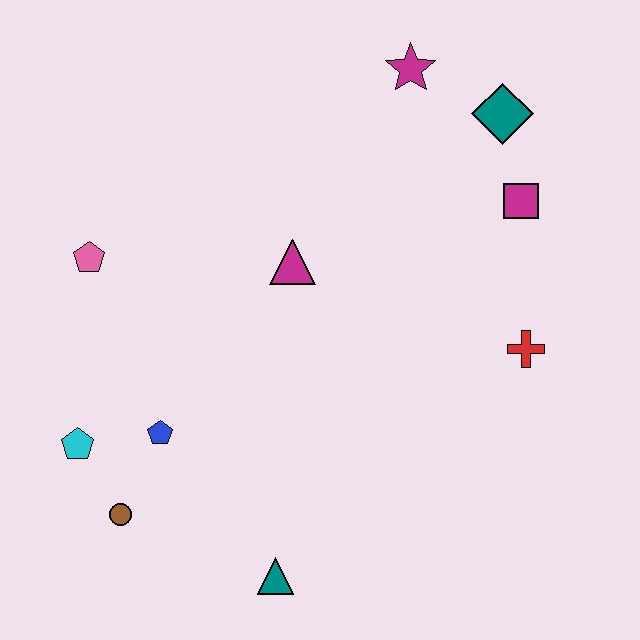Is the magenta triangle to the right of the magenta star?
No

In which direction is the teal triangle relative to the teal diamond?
The teal triangle is below the teal diamond.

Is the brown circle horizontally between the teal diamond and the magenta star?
No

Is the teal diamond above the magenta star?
No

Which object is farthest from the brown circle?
The teal diamond is farthest from the brown circle.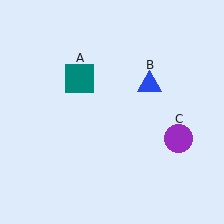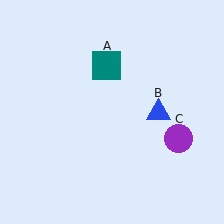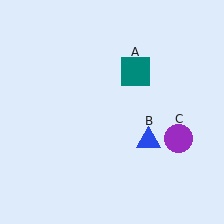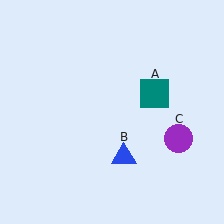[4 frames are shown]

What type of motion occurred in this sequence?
The teal square (object A), blue triangle (object B) rotated clockwise around the center of the scene.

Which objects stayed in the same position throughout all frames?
Purple circle (object C) remained stationary.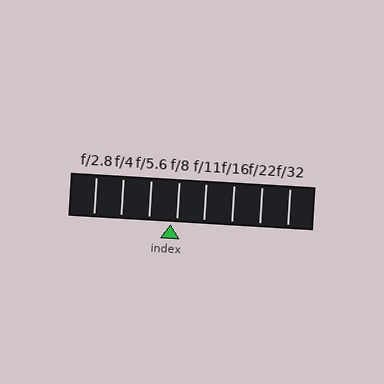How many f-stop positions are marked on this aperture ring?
There are 8 f-stop positions marked.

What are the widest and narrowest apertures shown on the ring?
The widest aperture shown is f/2.8 and the narrowest is f/32.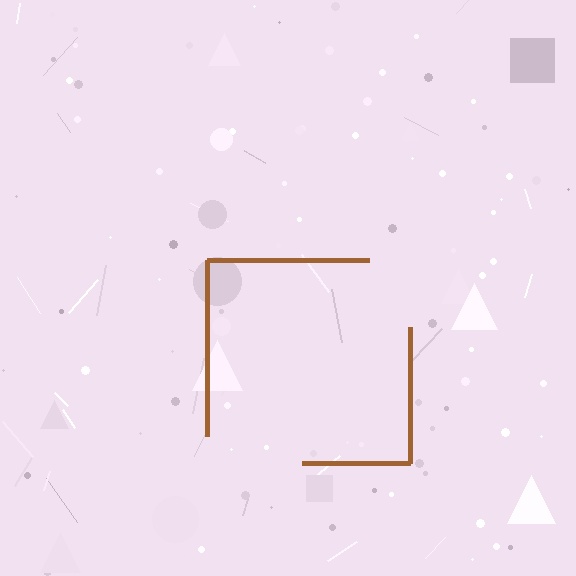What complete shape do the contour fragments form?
The contour fragments form a square.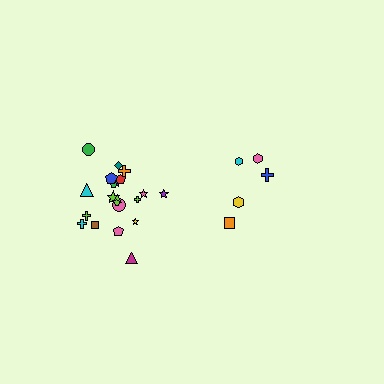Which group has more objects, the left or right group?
The left group.